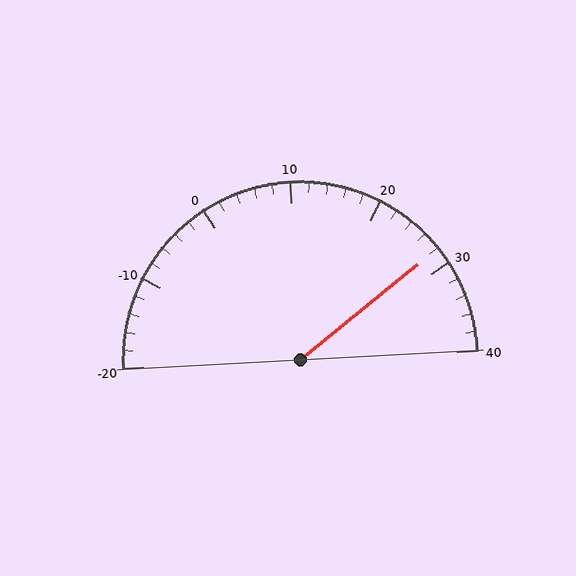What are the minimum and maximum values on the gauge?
The gauge ranges from -20 to 40.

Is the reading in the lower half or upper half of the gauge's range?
The reading is in the upper half of the range (-20 to 40).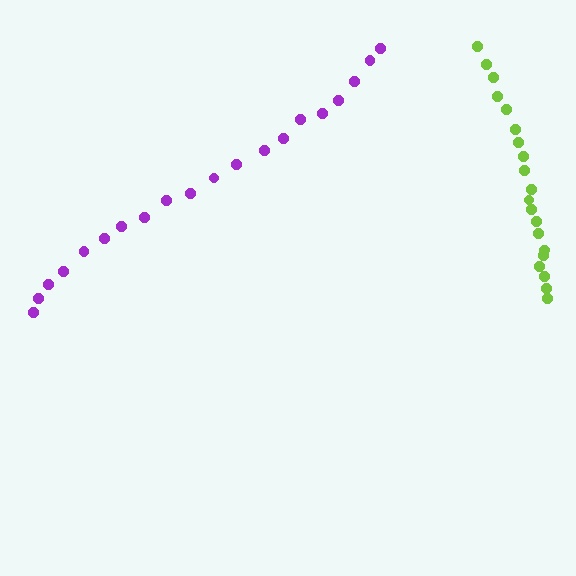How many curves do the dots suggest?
There are 2 distinct paths.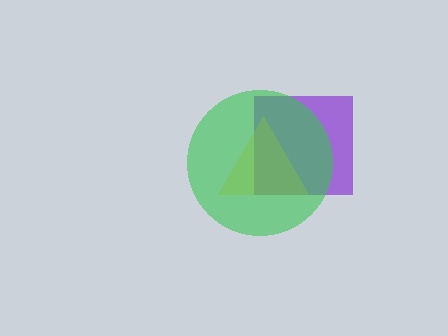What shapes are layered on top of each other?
The layered shapes are: a purple square, a yellow triangle, a green circle.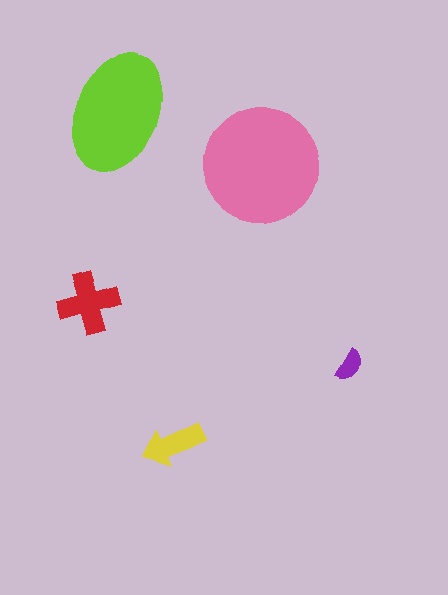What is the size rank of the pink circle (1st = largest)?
1st.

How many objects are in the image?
There are 5 objects in the image.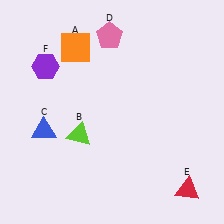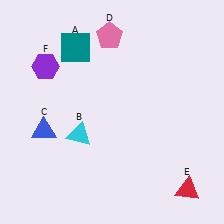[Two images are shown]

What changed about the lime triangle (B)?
In Image 1, B is lime. In Image 2, it changed to cyan.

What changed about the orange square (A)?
In Image 1, A is orange. In Image 2, it changed to teal.